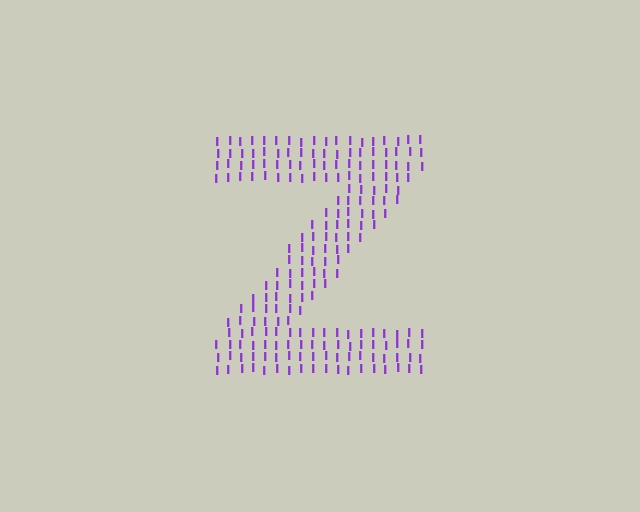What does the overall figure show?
The overall figure shows the letter Z.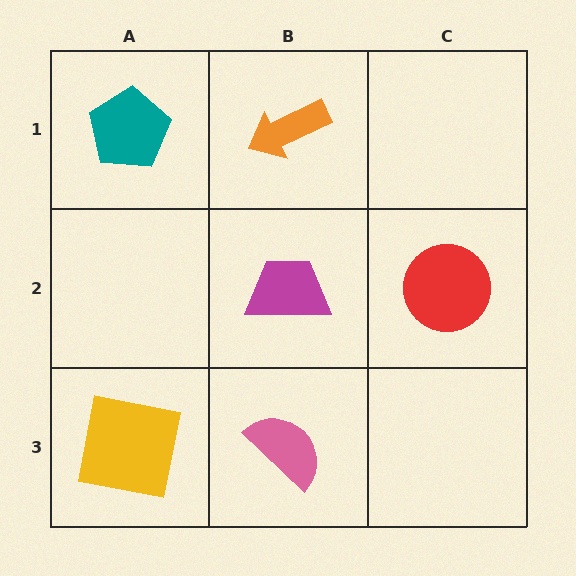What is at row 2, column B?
A magenta trapezoid.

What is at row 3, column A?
A yellow square.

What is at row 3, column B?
A pink semicircle.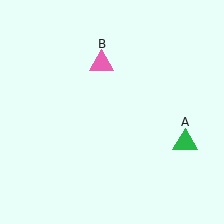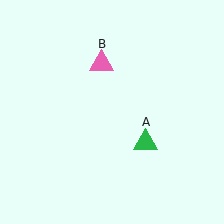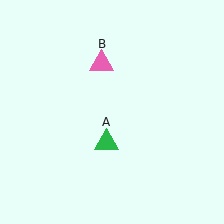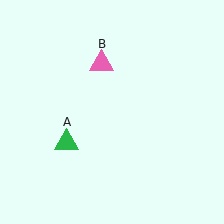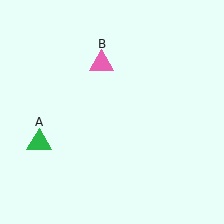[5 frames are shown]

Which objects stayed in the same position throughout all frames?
Pink triangle (object B) remained stationary.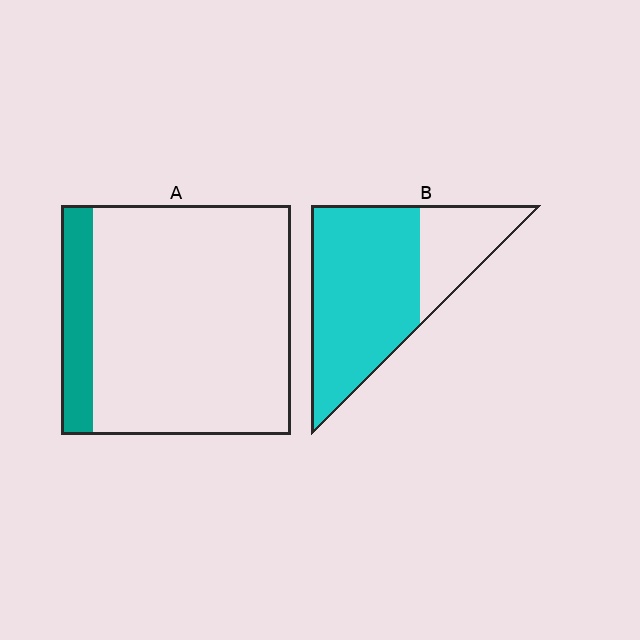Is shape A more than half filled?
No.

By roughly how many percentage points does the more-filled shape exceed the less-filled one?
By roughly 60 percentage points (B over A).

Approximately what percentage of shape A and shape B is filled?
A is approximately 15% and B is approximately 70%.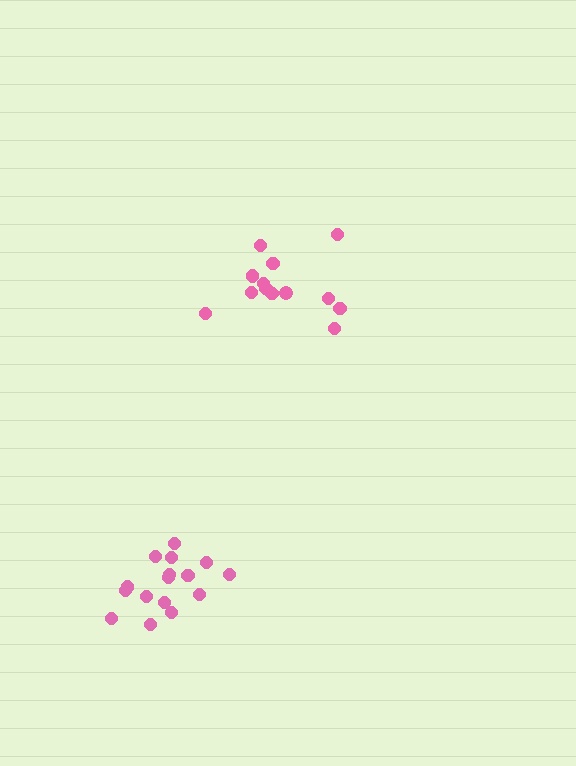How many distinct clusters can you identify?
There are 2 distinct clusters.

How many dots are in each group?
Group 1: 16 dots, Group 2: 13 dots (29 total).